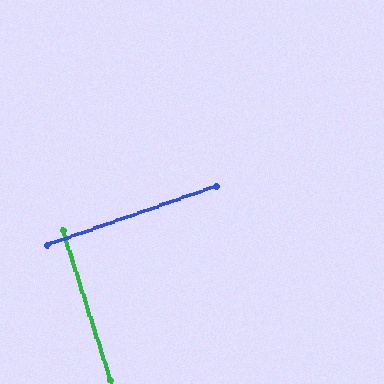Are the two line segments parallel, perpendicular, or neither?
Perpendicular — they meet at approximately 88°.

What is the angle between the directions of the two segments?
Approximately 88 degrees.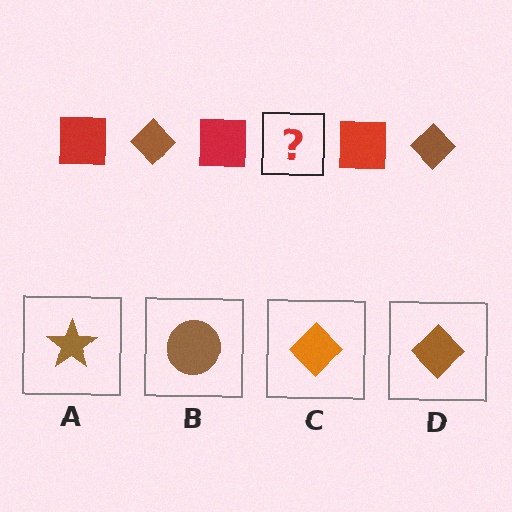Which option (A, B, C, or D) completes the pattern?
D.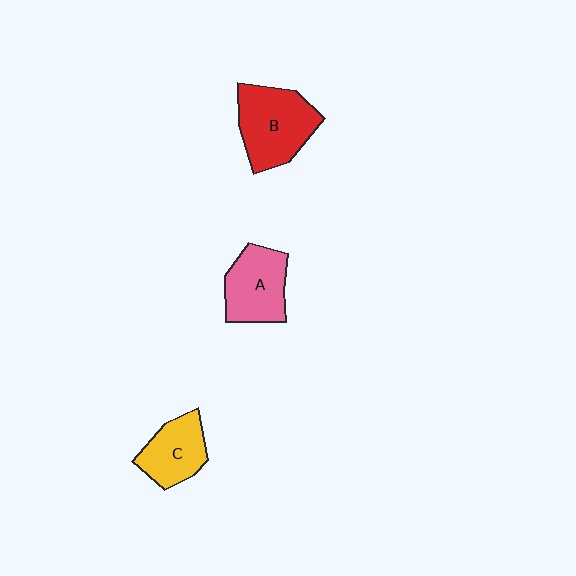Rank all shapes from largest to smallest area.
From largest to smallest: B (red), A (pink), C (yellow).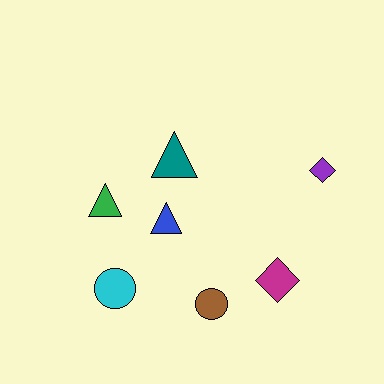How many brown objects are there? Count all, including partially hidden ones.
There is 1 brown object.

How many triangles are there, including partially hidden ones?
There are 3 triangles.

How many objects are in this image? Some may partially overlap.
There are 7 objects.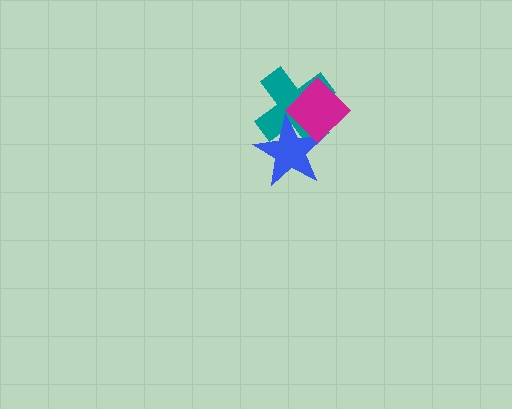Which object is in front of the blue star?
The magenta diamond is in front of the blue star.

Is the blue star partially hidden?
Yes, it is partially covered by another shape.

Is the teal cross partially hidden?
Yes, it is partially covered by another shape.